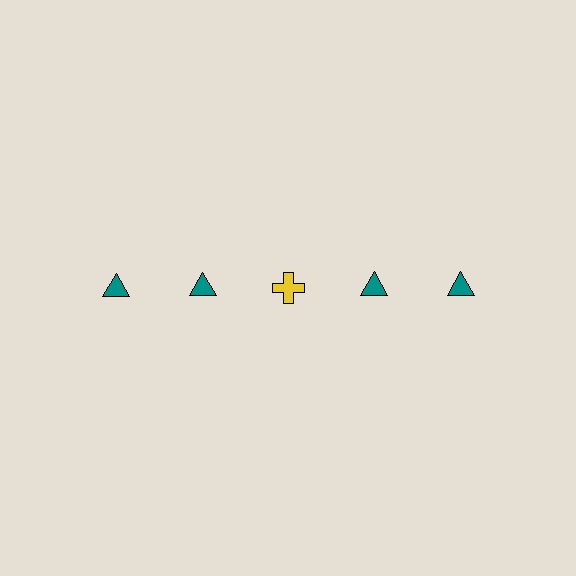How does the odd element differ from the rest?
It differs in both color (yellow instead of teal) and shape (cross instead of triangle).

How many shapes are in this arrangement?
There are 5 shapes arranged in a grid pattern.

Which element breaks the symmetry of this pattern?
The yellow cross in the top row, center column breaks the symmetry. All other shapes are teal triangles.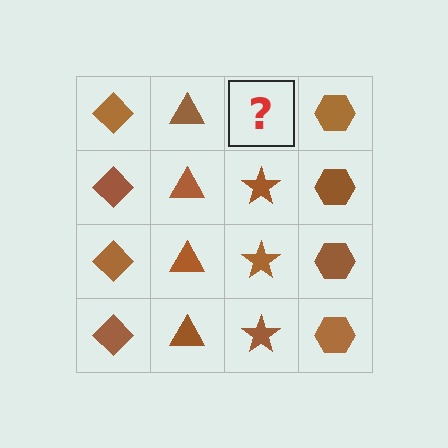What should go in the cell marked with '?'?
The missing cell should contain a brown star.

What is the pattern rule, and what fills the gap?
The rule is that each column has a consistent shape. The gap should be filled with a brown star.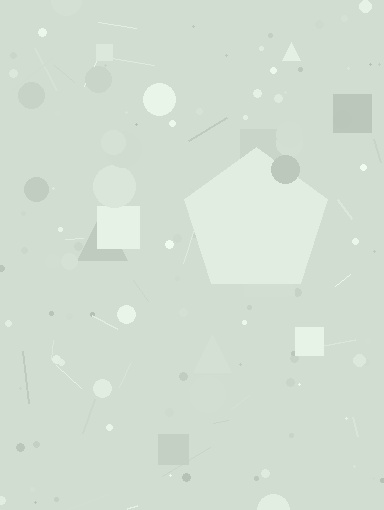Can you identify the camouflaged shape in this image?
The camouflaged shape is a pentagon.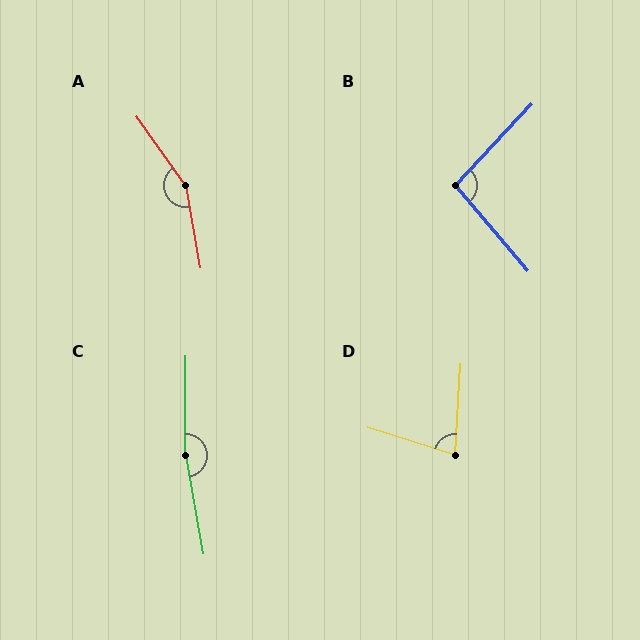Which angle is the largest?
C, at approximately 169 degrees.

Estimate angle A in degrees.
Approximately 155 degrees.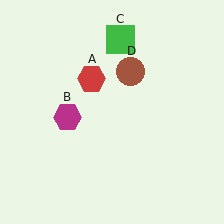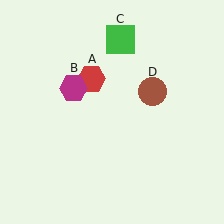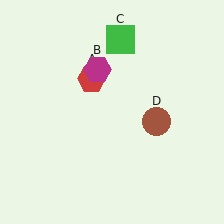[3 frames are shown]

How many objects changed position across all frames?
2 objects changed position: magenta hexagon (object B), brown circle (object D).